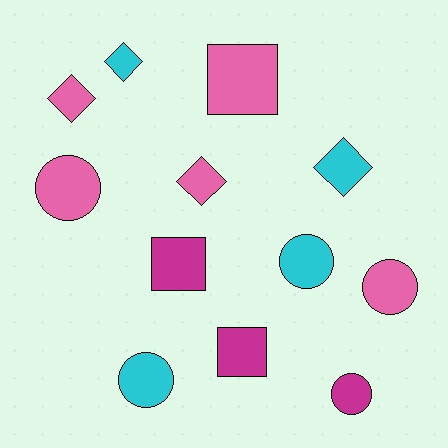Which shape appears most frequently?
Circle, with 5 objects.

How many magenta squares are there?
There are 2 magenta squares.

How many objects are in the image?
There are 12 objects.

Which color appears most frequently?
Pink, with 5 objects.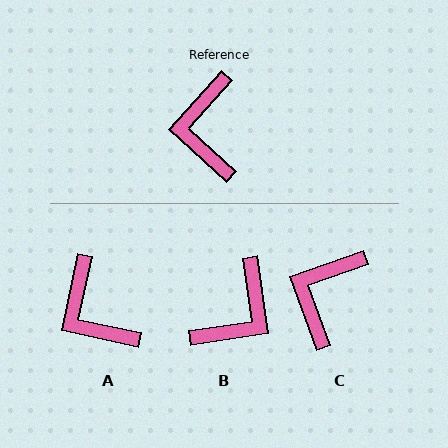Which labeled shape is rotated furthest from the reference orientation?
B, about 140 degrees away.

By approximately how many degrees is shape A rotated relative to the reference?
Approximately 30 degrees counter-clockwise.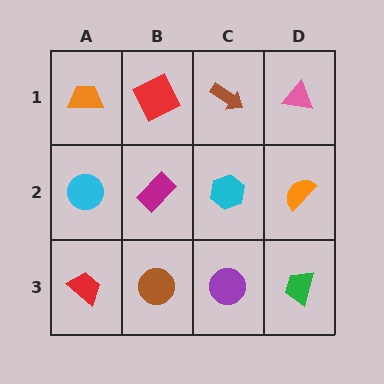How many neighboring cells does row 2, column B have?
4.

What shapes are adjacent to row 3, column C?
A cyan hexagon (row 2, column C), a brown circle (row 3, column B), a green trapezoid (row 3, column D).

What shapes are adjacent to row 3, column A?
A cyan circle (row 2, column A), a brown circle (row 3, column B).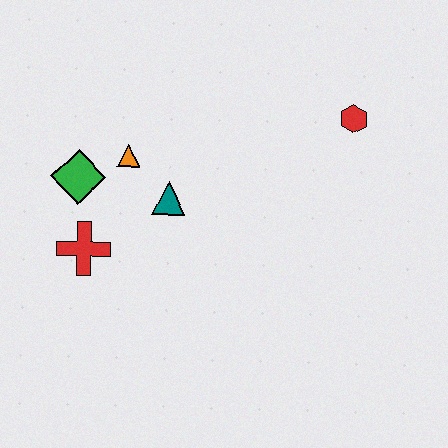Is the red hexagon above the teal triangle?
Yes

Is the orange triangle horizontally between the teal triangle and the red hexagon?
No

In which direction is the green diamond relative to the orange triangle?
The green diamond is to the left of the orange triangle.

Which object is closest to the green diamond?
The orange triangle is closest to the green diamond.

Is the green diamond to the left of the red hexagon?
Yes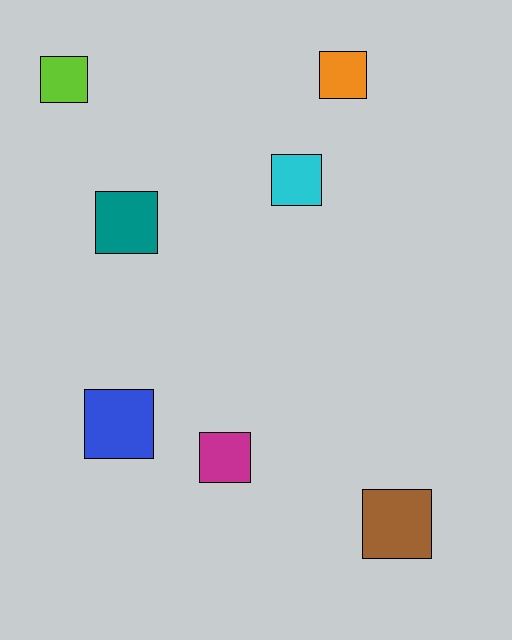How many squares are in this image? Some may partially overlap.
There are 7 squares.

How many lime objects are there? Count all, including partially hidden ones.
There is 1 lime object.